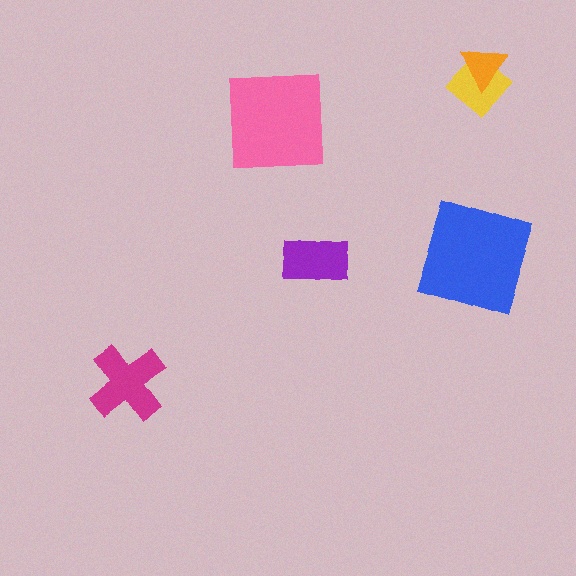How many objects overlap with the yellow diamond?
1 object overlaps with the yellow diamond.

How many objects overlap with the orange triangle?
1 object overlaps with the orange triangle.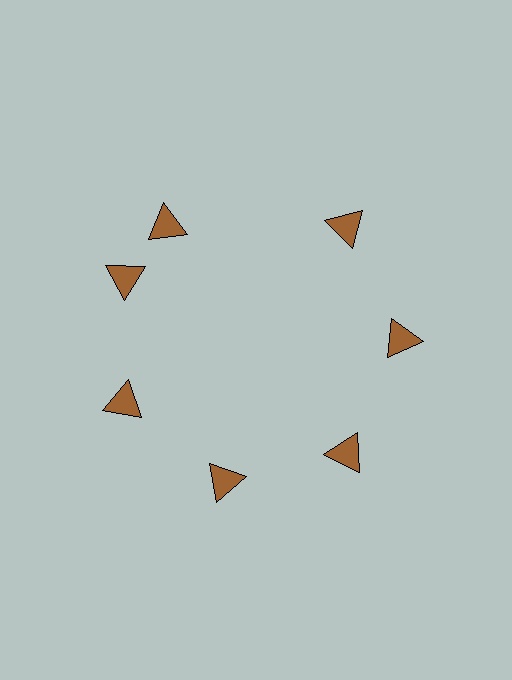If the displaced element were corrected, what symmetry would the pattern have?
It would have 7-fold rotational symmetry — the pattern would map onto itself every 51 degrees.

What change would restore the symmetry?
The symmetry would be restored by rotating it back into even spacing with its neighbors so that all 7 triangles sit at equal angles and equal distance from the center.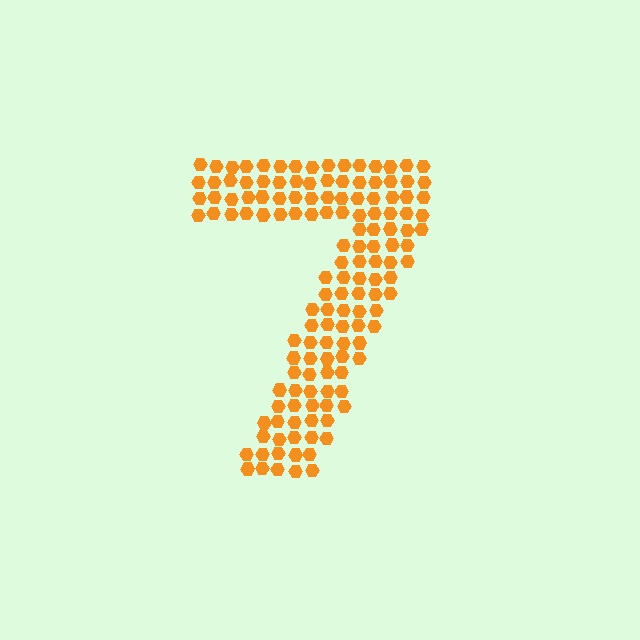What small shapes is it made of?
It is made of small hexagons.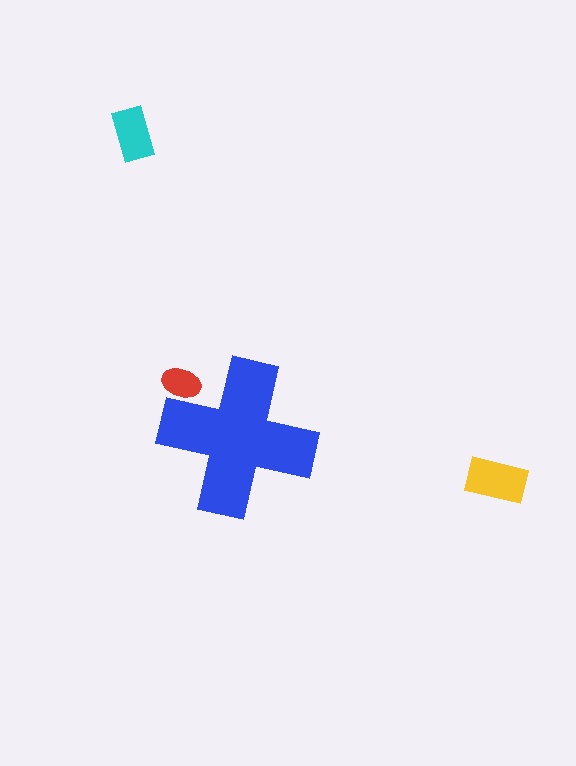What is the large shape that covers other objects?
A blue cross.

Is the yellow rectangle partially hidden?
No, the yellow rectangle is fully visible.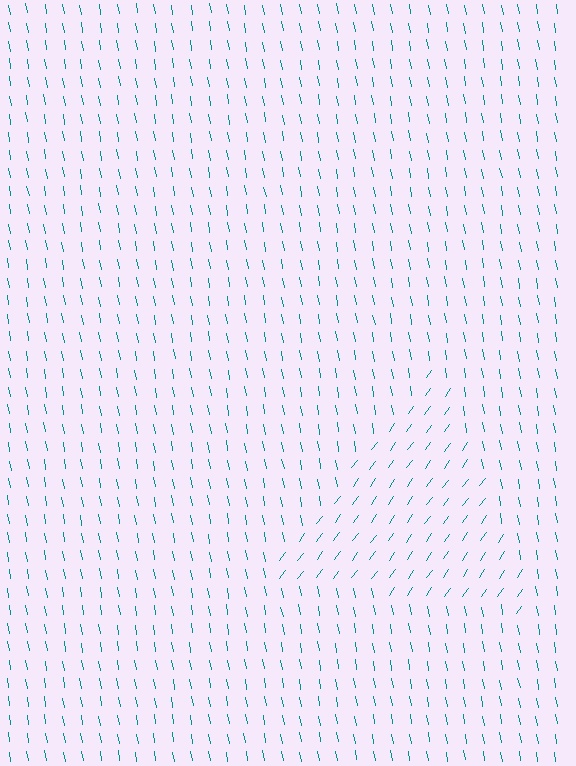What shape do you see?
I see a triangle.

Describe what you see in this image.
The image is filled with small teal line segments. A triangle region in the image has lines oriented differently from the surrounding lines, creating a visible texture boundary.